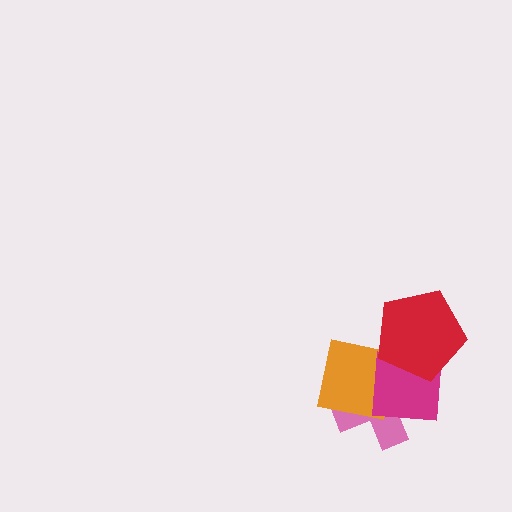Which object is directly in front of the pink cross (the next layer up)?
The orange square is directly in front of the pink cross.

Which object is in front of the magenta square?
The red pentagon is in front of the magenta square.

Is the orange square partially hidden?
Yes, it is partially covered by another shape.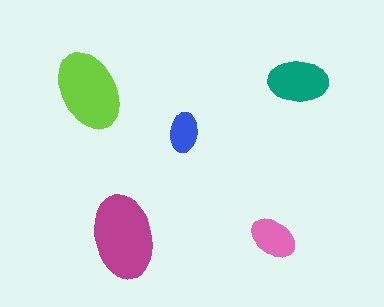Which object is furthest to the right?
The teal ellipse is rightmost.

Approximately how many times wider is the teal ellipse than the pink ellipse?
About 1.5 times wider.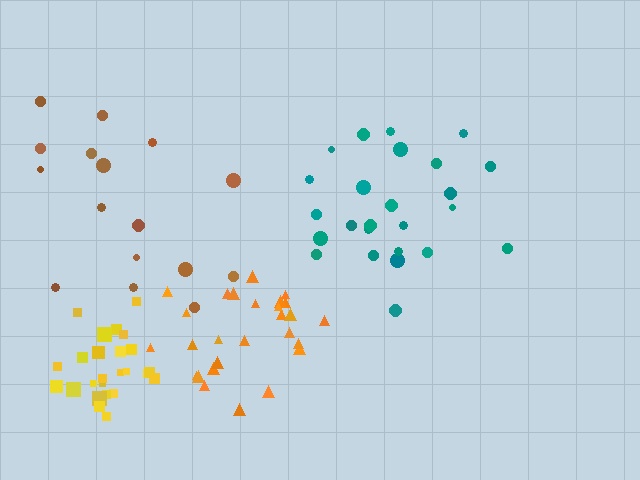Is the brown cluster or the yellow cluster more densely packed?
Yellow.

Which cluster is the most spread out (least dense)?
Brown.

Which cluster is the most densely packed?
Yellow.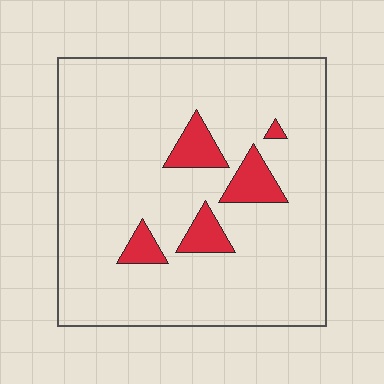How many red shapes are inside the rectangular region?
5.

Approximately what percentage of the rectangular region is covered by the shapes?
Approximately 10%.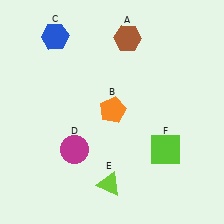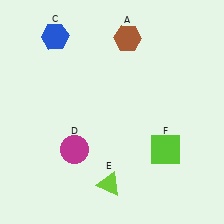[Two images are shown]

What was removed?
The orange pentagon (B) was removed in Image 2.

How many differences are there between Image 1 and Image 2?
There is 1 difference between the two images.